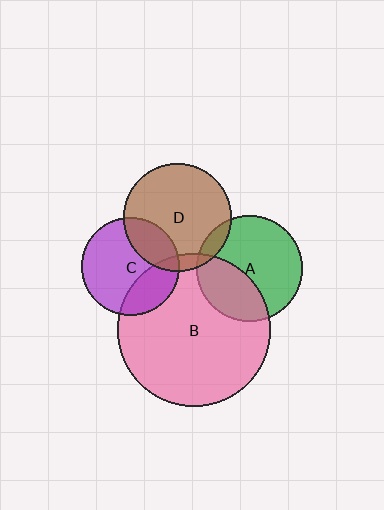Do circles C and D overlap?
Yes.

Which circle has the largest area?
Circle B (pink).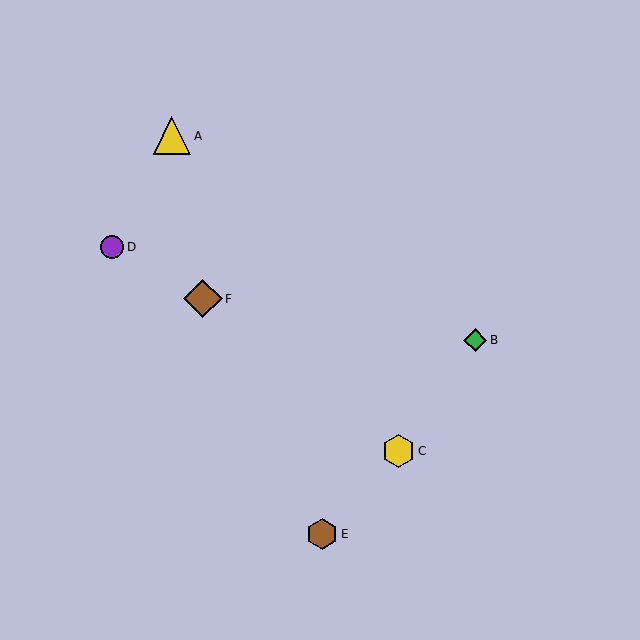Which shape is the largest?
The brown diamond (labeled F) is the largest.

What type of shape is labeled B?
Shape B is a green diamond.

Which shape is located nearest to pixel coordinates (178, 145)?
The yellow triangle (labeled A) at (172, 136) is nearest to that location.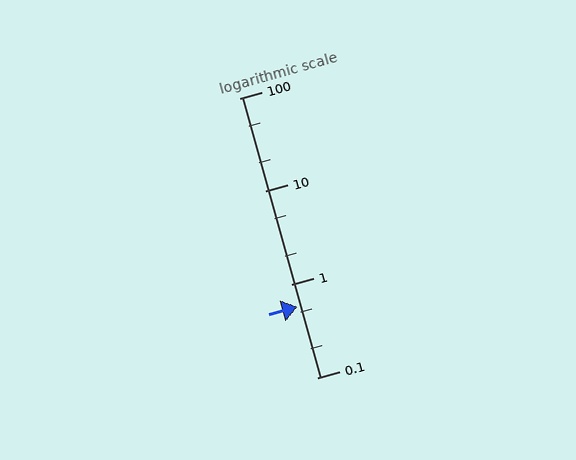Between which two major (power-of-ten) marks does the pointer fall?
The pointer is between 0.1 and 1.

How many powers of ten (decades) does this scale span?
The scale spans 3 decades, from 0.1 to 100.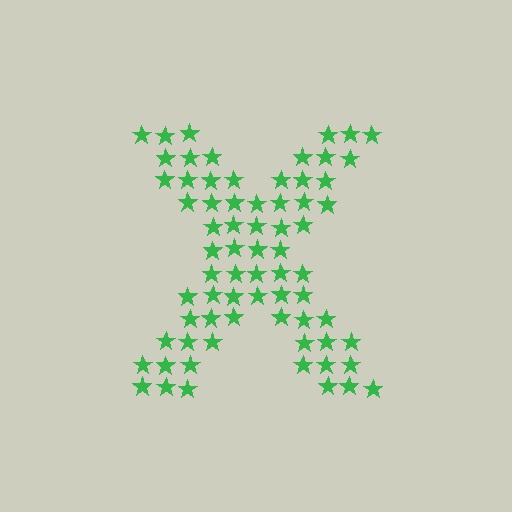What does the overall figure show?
The overall figure shows the letter X.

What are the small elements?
The small elements are stars.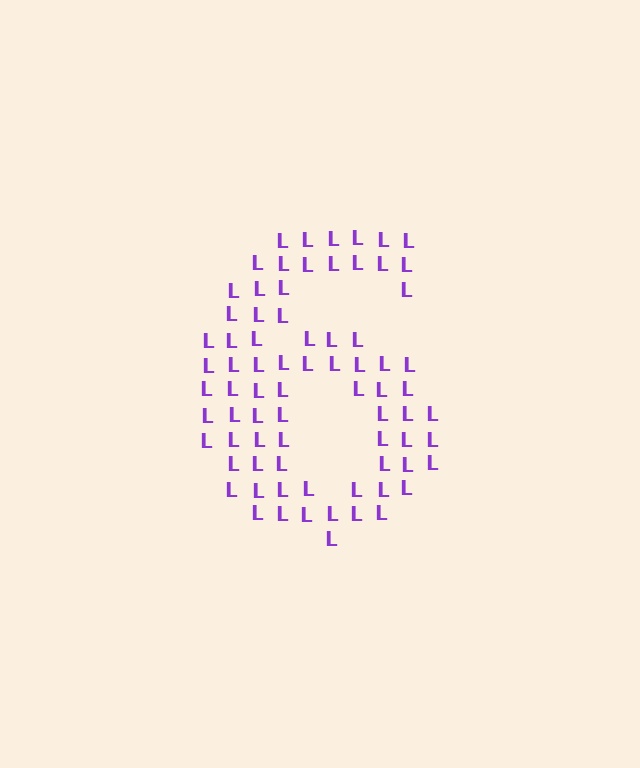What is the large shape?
The large shape is the digit 6.